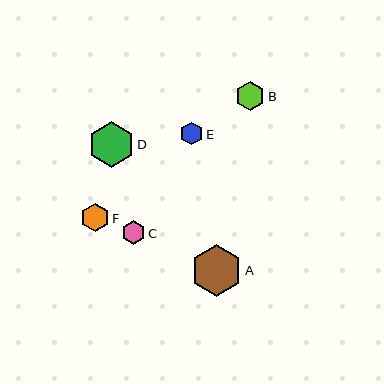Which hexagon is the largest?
Hexagon A is the largest with a size of approximately 51 pixels.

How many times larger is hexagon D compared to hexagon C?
Hexagon D is approximately 1.9 times the size of hexagon C.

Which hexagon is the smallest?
Hexagon E is the smallest with a size of approximately 23 pixels.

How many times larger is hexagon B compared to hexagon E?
Hexagon B is approximately 1.3 times the size of hexagon E.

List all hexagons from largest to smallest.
From largest to smallest: A, D, B, F, C, E.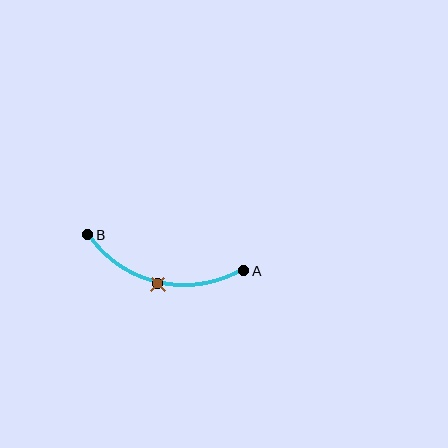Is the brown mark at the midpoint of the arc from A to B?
Yes. The brown mark lies on the arc at equal arc-length from both A and B — it is the arc midpoint.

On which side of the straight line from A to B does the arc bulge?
The arc bulges below the straight line connecting A and B.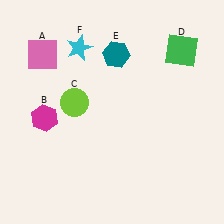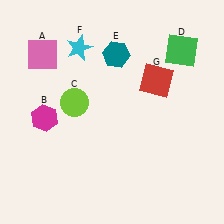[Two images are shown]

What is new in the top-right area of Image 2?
A red square (G) was added in the top-right area of Image 2.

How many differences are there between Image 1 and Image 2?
There is 1 difference between the two images.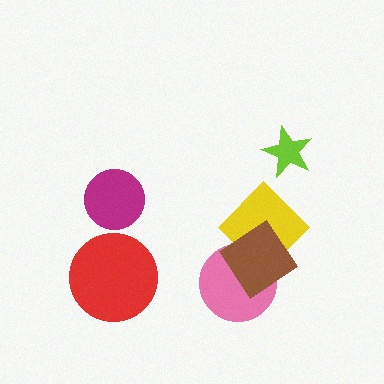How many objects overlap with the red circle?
0 objects overlap with the red circle.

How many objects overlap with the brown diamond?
2 objects overlap with the brown diamond.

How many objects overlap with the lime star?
0 objects overlap with the lime star.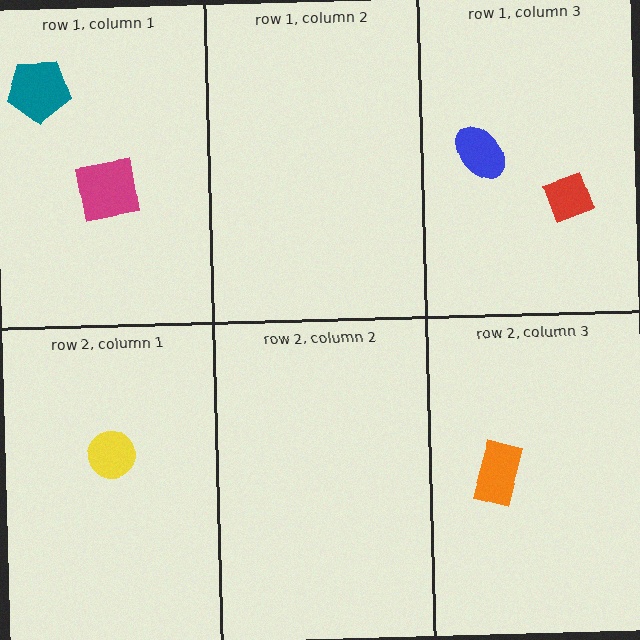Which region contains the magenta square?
The row 1, column 1 region.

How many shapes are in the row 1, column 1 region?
2.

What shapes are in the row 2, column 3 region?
The orange rectangle.